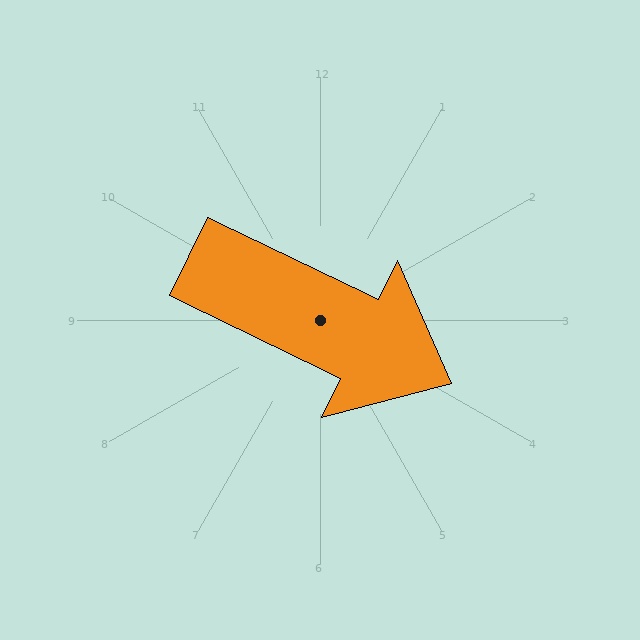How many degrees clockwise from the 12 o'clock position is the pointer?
Approximately 116 degrees.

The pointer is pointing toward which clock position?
Roughly 4 o'clock.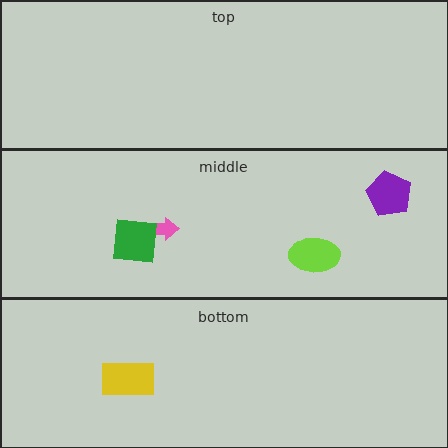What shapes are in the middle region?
The lime ellipse, the pink arrow, the green square, the purple pentagon.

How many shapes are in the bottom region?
1.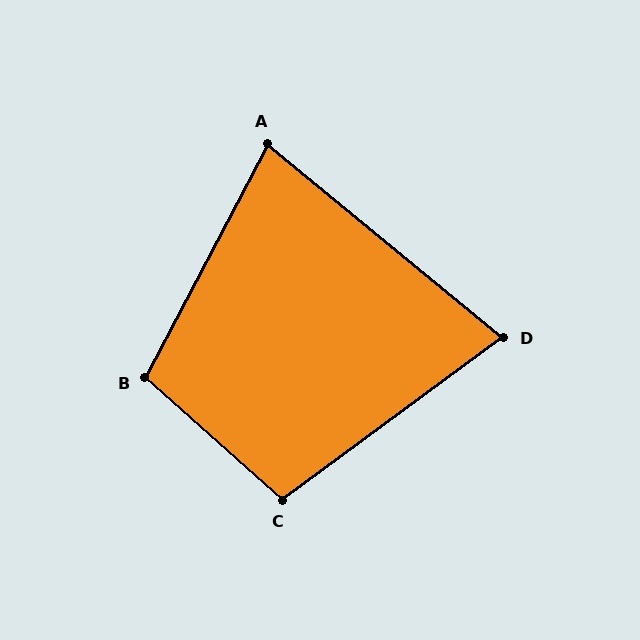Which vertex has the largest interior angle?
B, at approximately 104 degrees.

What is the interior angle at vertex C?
Approximately 102 degrees (obtuse).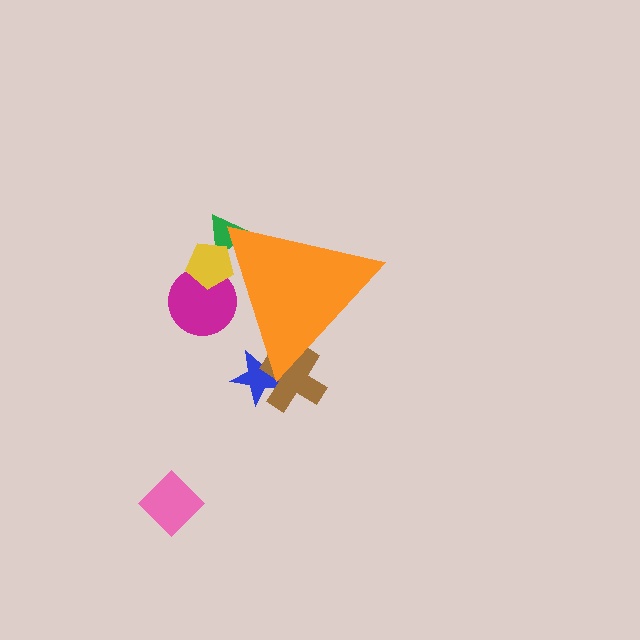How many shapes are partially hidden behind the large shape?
5 shapes are partially hidden.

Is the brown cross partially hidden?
Yes, the brown cross is partially hidden behind the orange triangle.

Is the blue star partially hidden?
Yes, the blue star is partially hidden behind the orange triangle.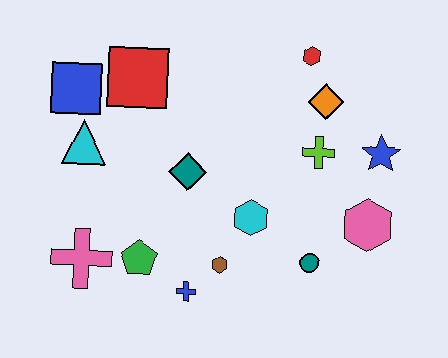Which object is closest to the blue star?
The lime cross is closest to the blue star.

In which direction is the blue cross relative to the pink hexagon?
The blue cross is to the left of the pink hexagon.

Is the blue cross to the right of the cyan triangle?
Yes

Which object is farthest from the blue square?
The pink hexagon is farthest from the blue square.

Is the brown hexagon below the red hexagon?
Yes